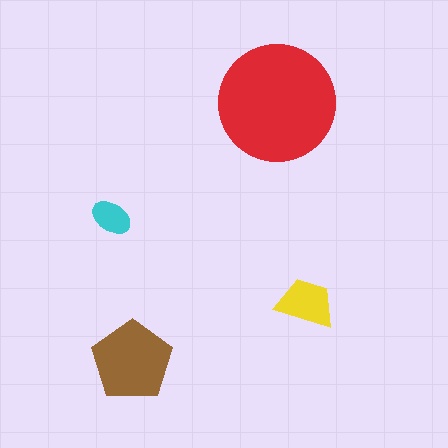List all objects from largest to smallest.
The red circle, the brown pentagon, the yellow trapezoid, the cyan ellipse.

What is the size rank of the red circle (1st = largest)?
1st.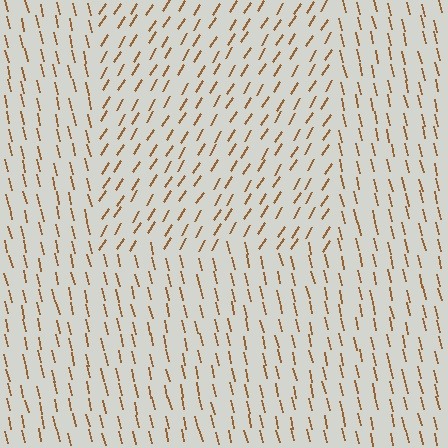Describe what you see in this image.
The image is filled with small brown line segments. A rectangle region in the image has lines oriented differently from the surrounding lines, creating a visible texture boundary.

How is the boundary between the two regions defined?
The boundary is defined purely by a change in line orientation (approximately 45 degrees difference). All lines are the same color and thickness.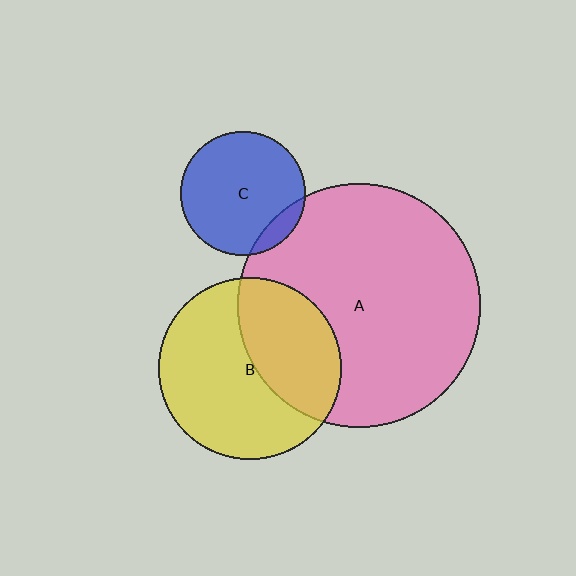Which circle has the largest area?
Circle A (pink).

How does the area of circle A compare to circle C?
Approximately 3.8 times.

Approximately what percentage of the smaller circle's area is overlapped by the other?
Approximately 40%.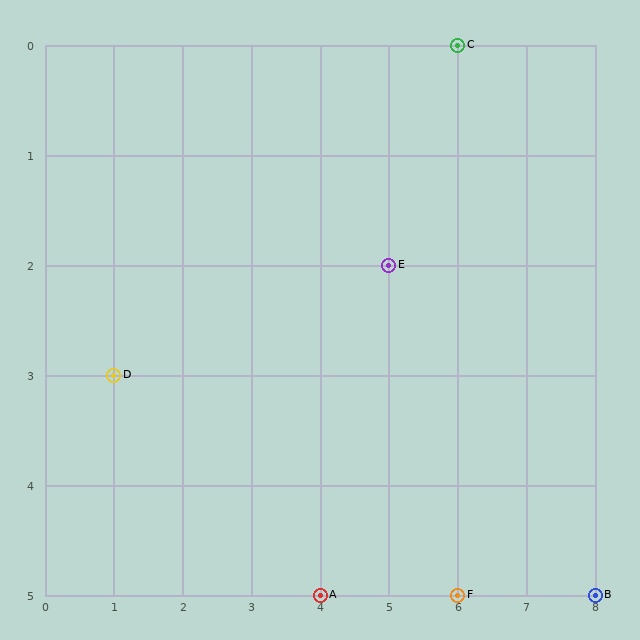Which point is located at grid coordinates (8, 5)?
Point B is at (8, 5).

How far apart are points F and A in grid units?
Points F and A are 2 columns apart.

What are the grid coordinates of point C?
Point C is at grid coordinates (6, 0).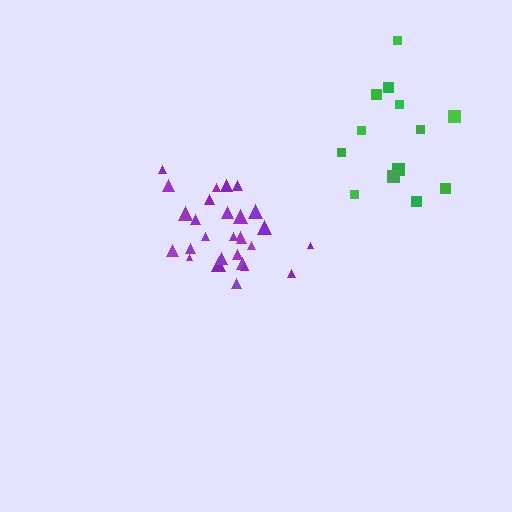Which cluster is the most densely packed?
Purple.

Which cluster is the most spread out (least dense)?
Green.